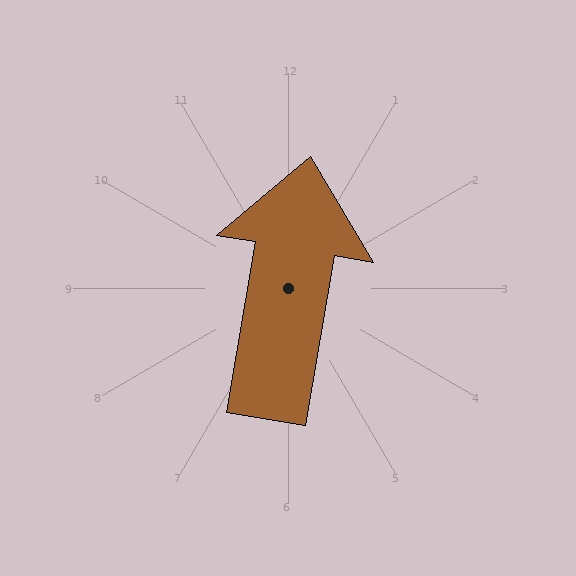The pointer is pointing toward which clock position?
Roughly 12 o'clock.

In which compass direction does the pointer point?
North.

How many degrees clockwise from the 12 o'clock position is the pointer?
Approximately 10 degrees.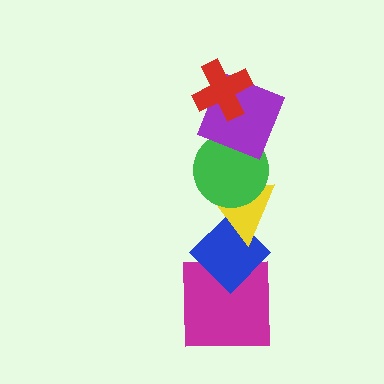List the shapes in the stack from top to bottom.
From top to bottom: the red cross, the purple square, the green circle, the yellow triangle, the blue diamond, the magenta square.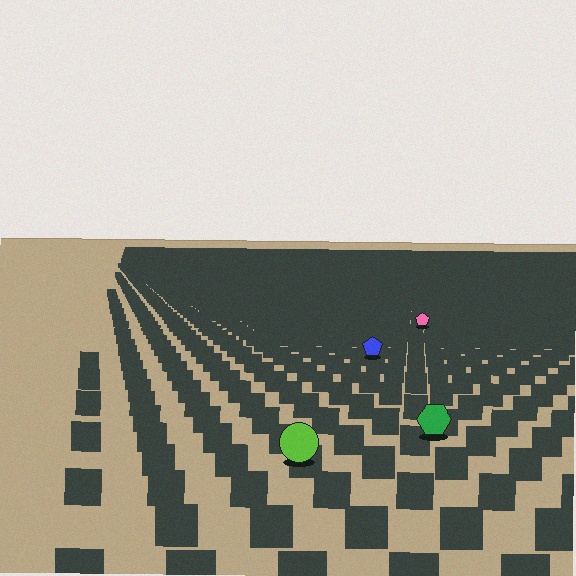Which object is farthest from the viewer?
The pink pentagon is farthest from the viewer. It appears smaller and the ground texture around it is denser.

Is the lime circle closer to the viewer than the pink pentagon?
Yes. The lime circle is closer — you can tell from the texture gradient: the ground texture is coarser near it.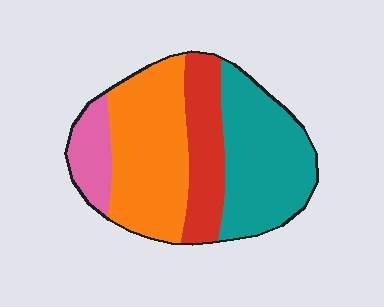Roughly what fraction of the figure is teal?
Teal covers 34% of the figure.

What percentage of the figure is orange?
Orange covers around 35% of the figure.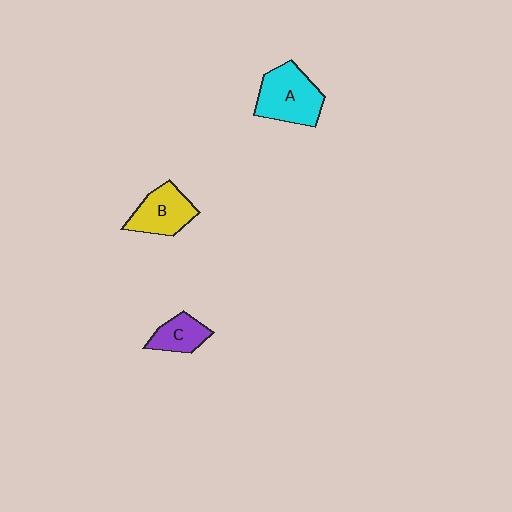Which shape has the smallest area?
Shape C (purple).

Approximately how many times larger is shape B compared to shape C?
Approximately 1.4 times.